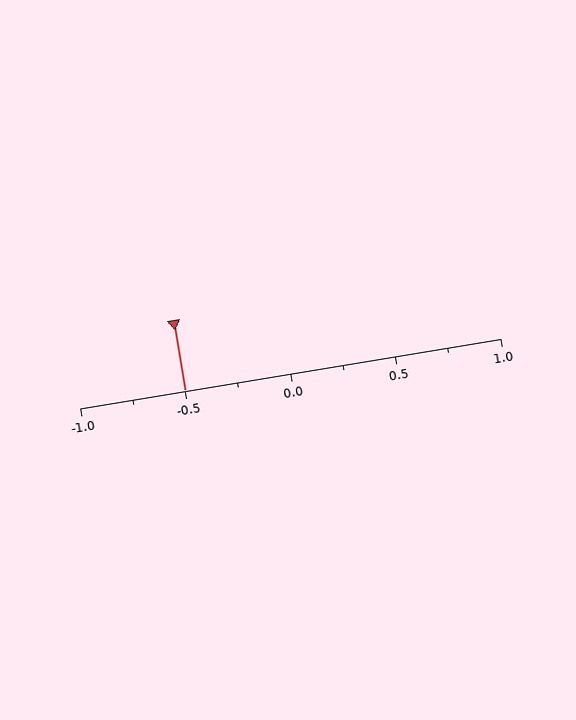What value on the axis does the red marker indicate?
The marker indicates approximately -0.5.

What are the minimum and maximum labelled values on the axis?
The axis runs from -1.0 to 1.0.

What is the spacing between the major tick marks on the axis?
The major ticks are spaced 0.5 apart.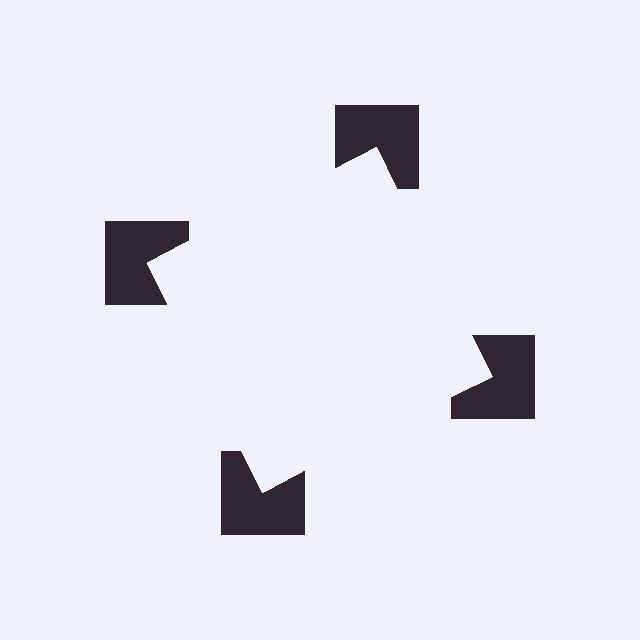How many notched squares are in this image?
There are 4 — one at each vertex of the illusory square.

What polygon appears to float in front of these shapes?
An illusory square — its edges are inferred from the aligned wedge cuts in the notched squares, not physically drawn.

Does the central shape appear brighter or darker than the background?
It typically appears slightly brighter than the background, even though no actual brightness change is drawn.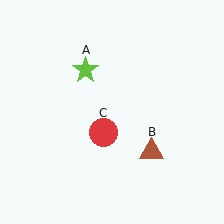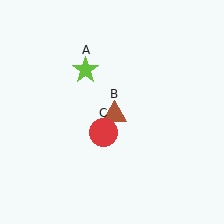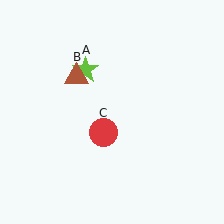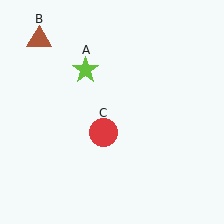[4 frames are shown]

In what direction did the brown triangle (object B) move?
The brown triangle (object B) moved up and to the left.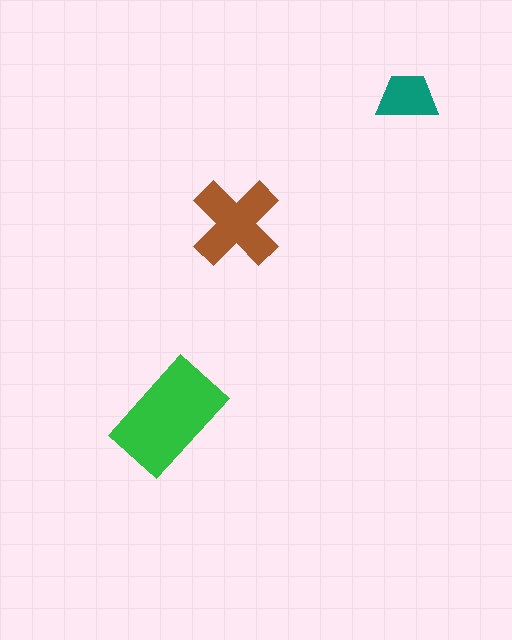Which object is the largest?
The green rectangle.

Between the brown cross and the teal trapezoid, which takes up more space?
The brown cross.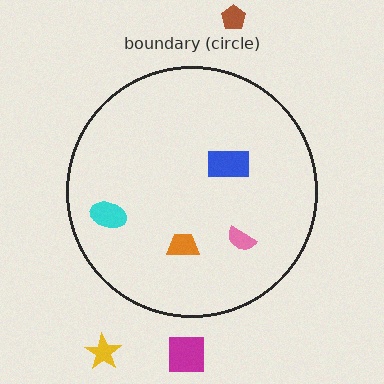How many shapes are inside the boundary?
4 inside, 3 outside.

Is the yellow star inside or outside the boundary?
Outside.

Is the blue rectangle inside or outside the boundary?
Inside.